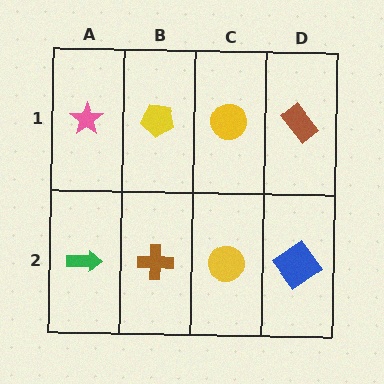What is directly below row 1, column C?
A yellow circle.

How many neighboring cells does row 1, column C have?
3.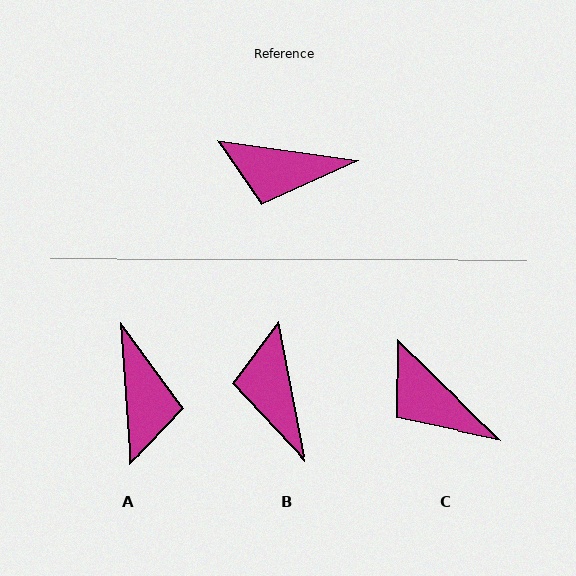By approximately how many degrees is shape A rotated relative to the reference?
Approximately 102 degrees counter-clockwise.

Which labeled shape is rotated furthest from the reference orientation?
A, about 102 degrees away.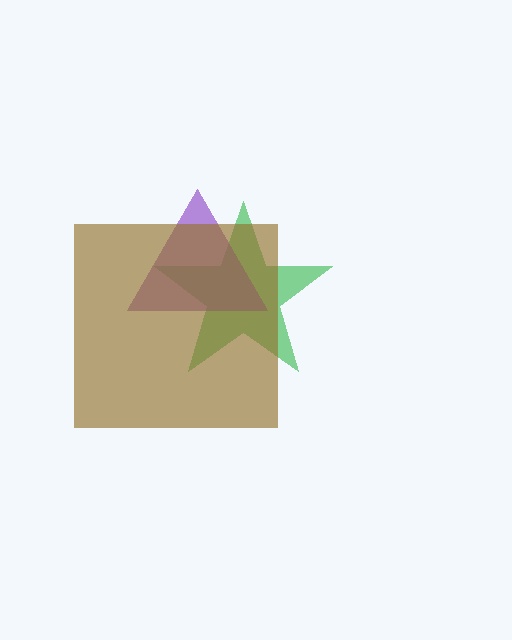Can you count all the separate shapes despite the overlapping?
Yes, there are 3 separate shapes.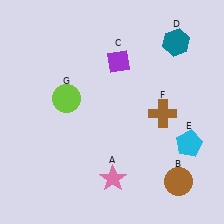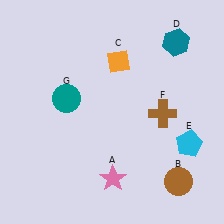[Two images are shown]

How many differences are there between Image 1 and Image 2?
There are 2 differences between the two images.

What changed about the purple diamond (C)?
In Image 1, C is purple. In Image 2, it changed to orange.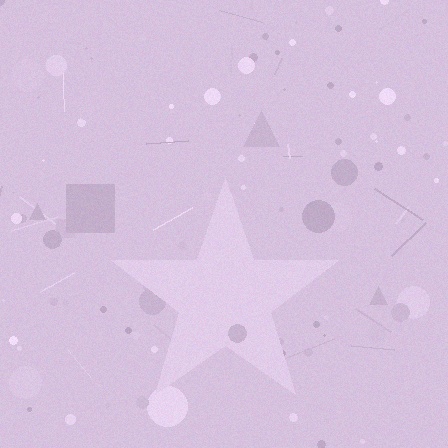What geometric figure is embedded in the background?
A star is embedded in the background.